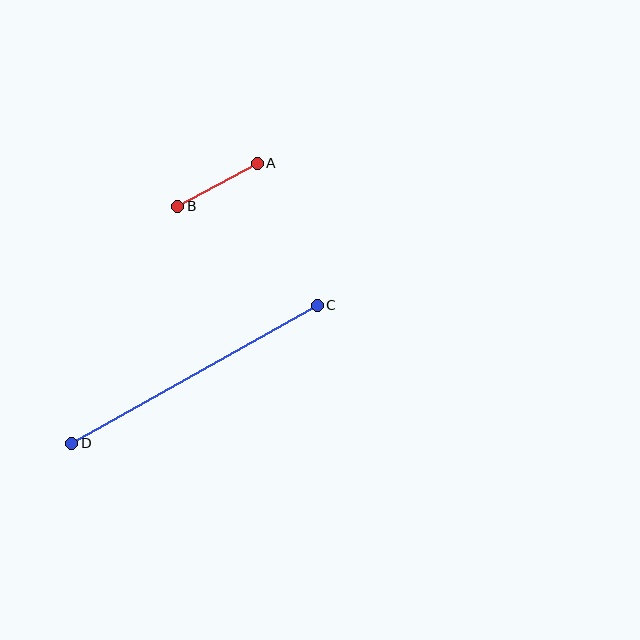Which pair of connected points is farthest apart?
Points C and D are farthest apart.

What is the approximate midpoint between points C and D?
The midpoint is at approximately (194, 374) pixels.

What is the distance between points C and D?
The distance is approximately 281 pixels.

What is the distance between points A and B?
The distance is approximately 90 pixels.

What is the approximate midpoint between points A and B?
The midpoint is at approximately (218, 185) pixels.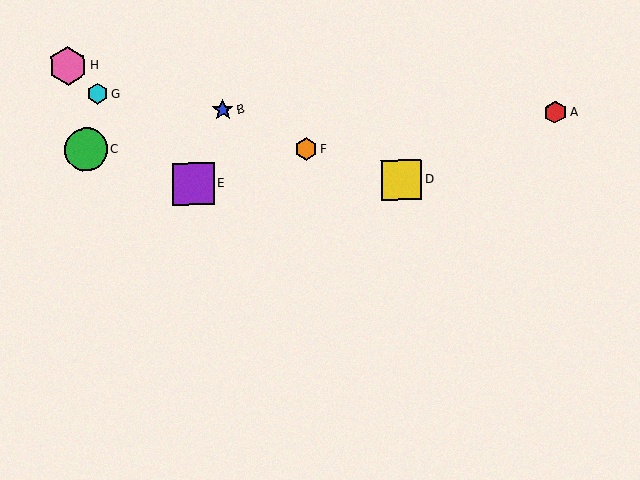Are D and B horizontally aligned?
No, D is at y≈180 and B is at y≈110.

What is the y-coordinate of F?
Object F is at y≈149.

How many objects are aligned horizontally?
2 objects (D, E) are aligned horizontally.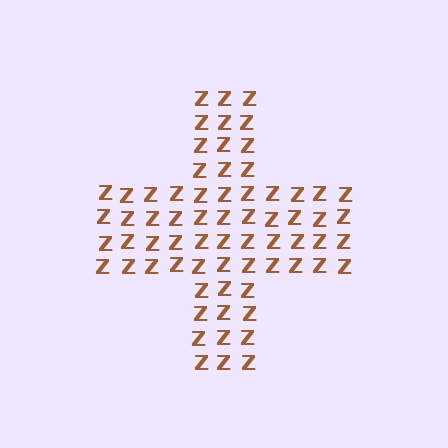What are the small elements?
The small elements are letter Z's.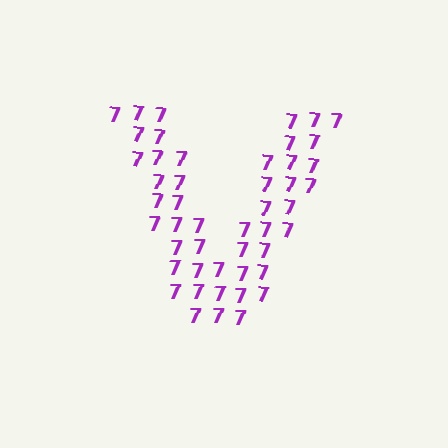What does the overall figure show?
The overall figure shows the letter V.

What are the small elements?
The small elements are digit 7's.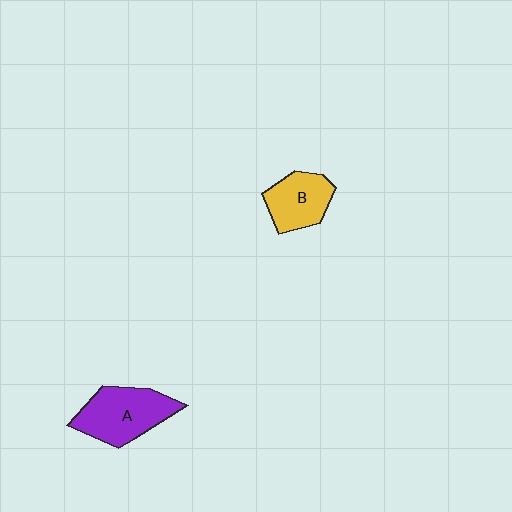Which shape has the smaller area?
Shape B (yellow).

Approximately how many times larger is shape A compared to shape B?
Approximately 1.4 times.